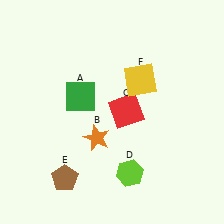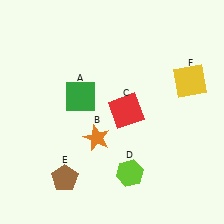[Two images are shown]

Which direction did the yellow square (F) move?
The yellow square (F) moved right.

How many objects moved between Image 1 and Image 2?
1 object moved between the two images.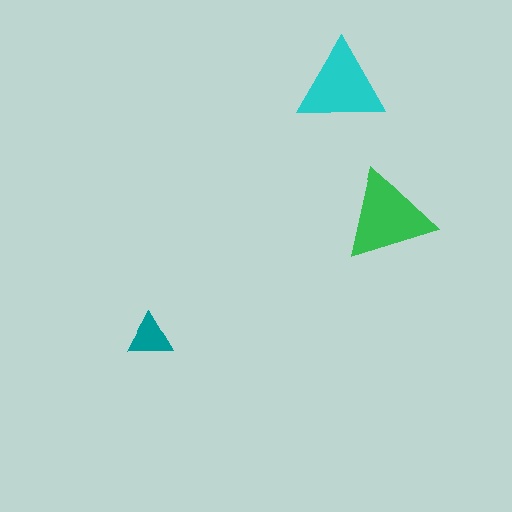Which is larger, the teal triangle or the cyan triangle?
The cyan one.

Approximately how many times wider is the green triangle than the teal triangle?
About 2 times wider.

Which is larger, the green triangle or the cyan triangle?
The green one.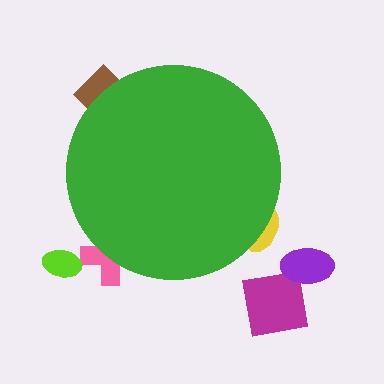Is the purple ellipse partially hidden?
No, the purple ellipse is fully visible.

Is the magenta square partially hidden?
No, the magenta square is fully visible.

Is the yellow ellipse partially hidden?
Yes, the yellow ellipse is partially hidden behind the green circle.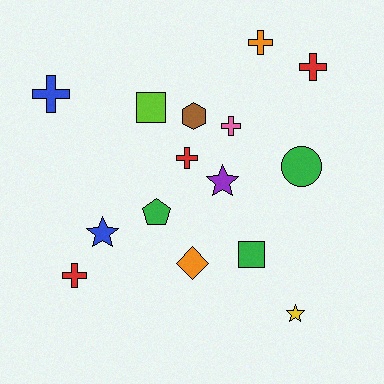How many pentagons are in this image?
There is 1 pentagon.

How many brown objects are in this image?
There is 1 brown object.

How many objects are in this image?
There are 15 objects.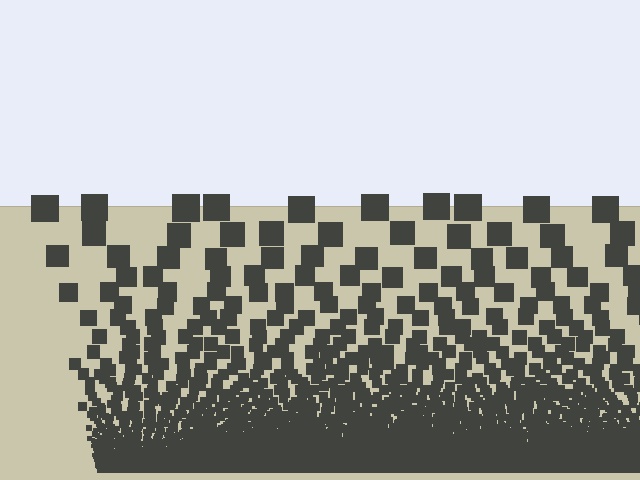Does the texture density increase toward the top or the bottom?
Density increases toward the bottom.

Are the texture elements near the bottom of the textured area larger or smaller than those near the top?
Smaller. The gradient is inverted — elements near the bottom are smaller and denser.